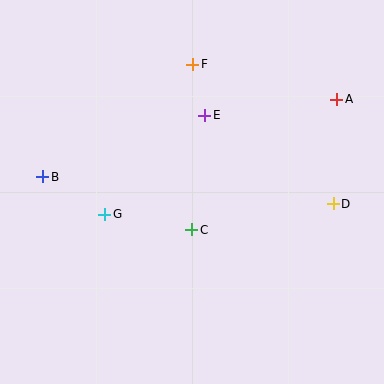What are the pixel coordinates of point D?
Point D is at (333, 204).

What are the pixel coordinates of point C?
Point C is at (192, 230).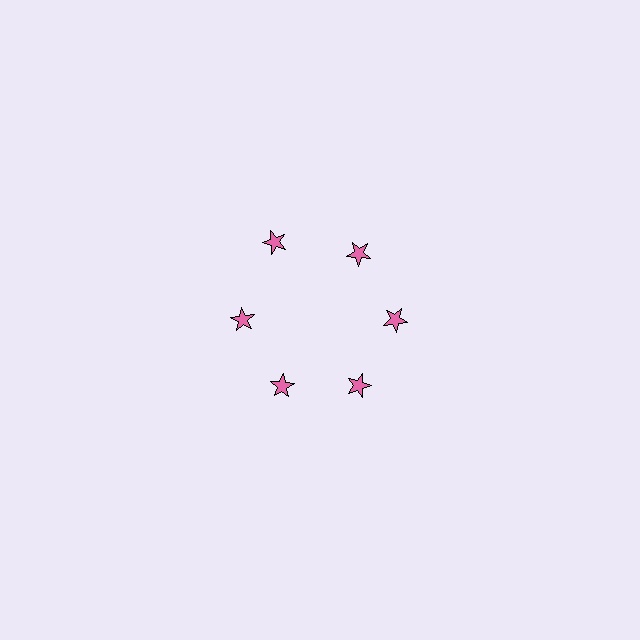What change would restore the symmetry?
The symmetry would be restored by moving it inward, back onto the ring so that all 6 stars sit at equal angles and equal distance from the center.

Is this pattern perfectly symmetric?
No. The 6 pink stars are arranged in a ring, but one element near the 11 o'clock position is pushed outward from the center, breaking the 6-fold rotational symmetry.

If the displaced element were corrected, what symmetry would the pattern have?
It would have 6-fold rotational symmetry — the pattern would map onto itself every 60 degrees.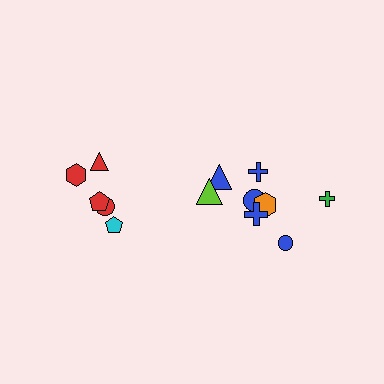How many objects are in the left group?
There are 5 objects.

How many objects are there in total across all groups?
There are 13 objects.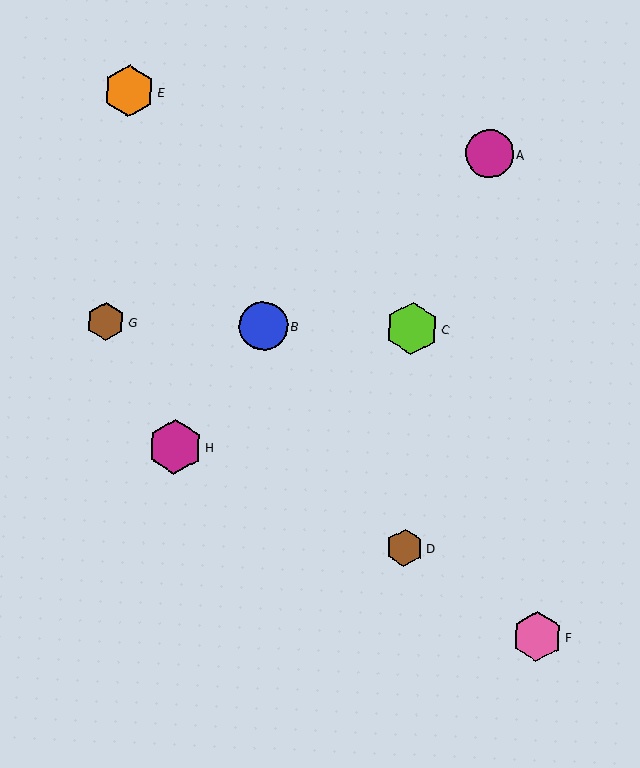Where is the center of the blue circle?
The center of the blue circle is at (264, 326).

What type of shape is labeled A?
Shape A is a magenta circle.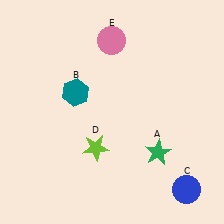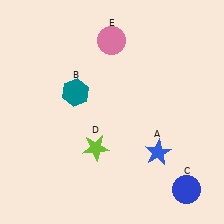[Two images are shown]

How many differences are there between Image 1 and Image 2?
There is 1 difference between the two images.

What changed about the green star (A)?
In Image 1, A is green. In Image 2, it changed to blue.